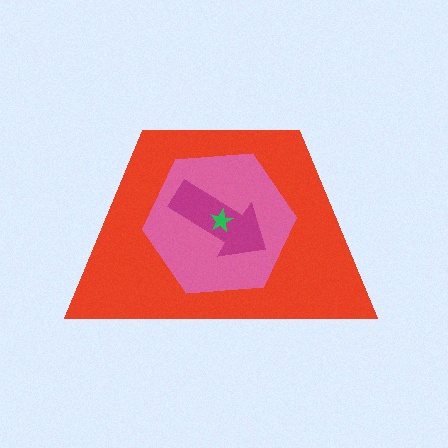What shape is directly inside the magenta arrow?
The green star.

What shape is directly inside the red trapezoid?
The pink hexagon.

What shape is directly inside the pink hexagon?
The magenta arrow.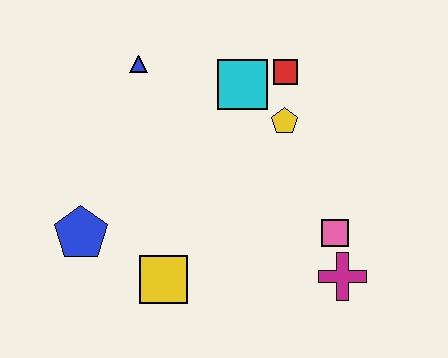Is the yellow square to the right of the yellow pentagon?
No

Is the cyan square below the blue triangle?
Yes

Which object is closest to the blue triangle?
The cyan square is closest to the blue triangle.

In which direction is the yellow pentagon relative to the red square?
The yellow pentagon is below the red square.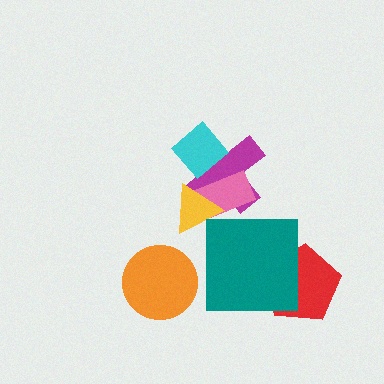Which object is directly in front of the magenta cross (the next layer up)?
The pink rectangle is directly in front of the magenta cross.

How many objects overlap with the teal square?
1 object overlaps with the teal square.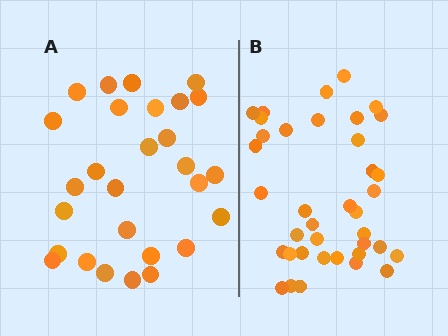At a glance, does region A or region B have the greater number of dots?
Region B (the right region) has more dots.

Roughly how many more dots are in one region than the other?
Region B has roughly 10 or so more dots than region A.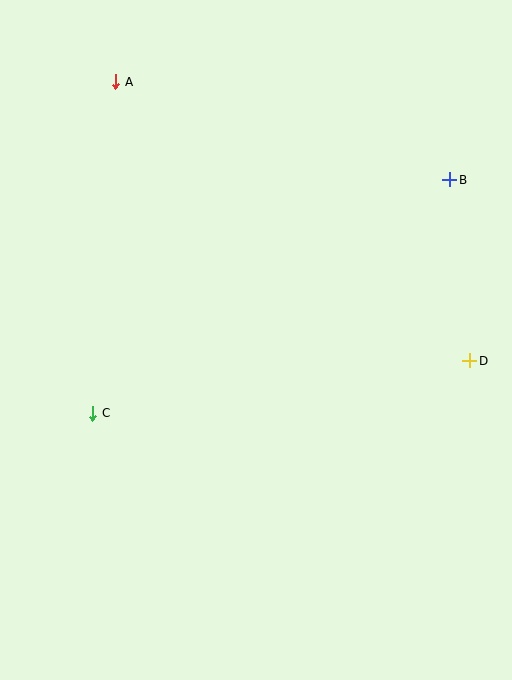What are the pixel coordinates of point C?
Point C is at (93, 413).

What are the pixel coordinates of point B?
Point B is at (450, 180).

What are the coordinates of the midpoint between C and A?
The midpoint between C and A is at (104, 247).